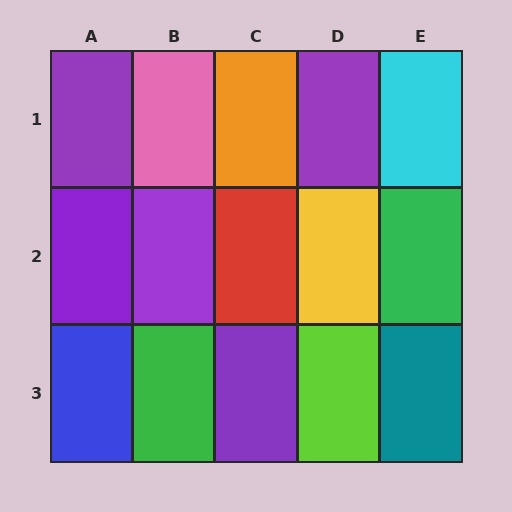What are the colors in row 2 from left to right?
Purple, purple, red, yellow, green.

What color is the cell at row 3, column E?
Teal.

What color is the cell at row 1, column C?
Orange.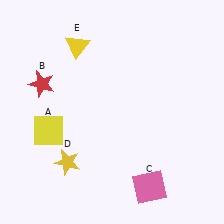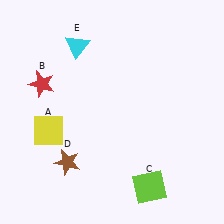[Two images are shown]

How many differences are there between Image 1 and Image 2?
There are 3 differences between the two images.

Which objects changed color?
C changed from pink to lime. D changed from yellow to brown. E changed from yellow to cyan.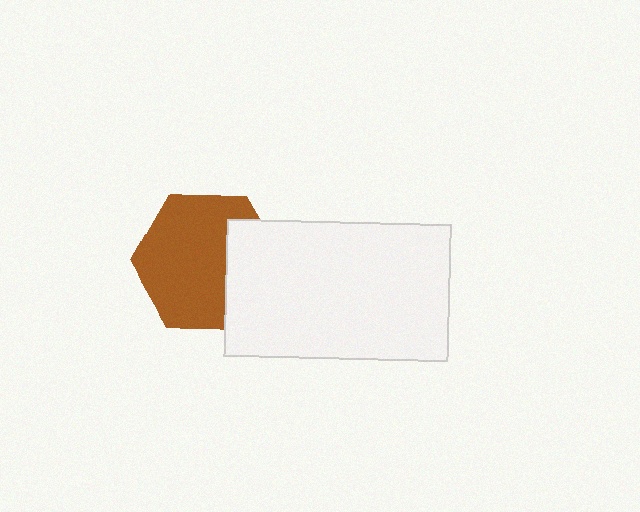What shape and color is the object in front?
The object in front is a white rectangle.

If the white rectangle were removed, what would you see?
You would see the complete brown hexagon.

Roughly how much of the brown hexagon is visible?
Most of it is visible (roughly 70%).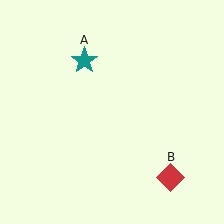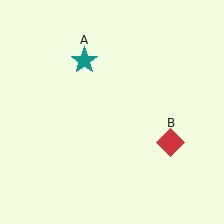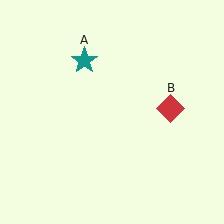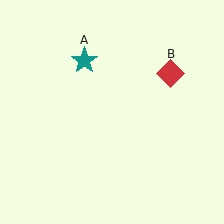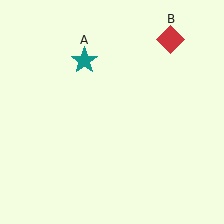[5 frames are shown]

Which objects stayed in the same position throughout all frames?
Teal star (object A) remained stationary.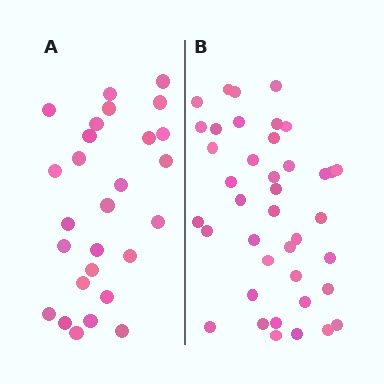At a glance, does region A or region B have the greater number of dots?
Region B (the right region) has more dots.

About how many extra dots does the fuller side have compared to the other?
Region B has approximately 15 more dots than region A.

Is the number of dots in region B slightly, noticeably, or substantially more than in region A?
Region B has substantially more. The ratio is roughly 1.5 to 1.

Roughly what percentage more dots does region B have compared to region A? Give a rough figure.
About 50% more.